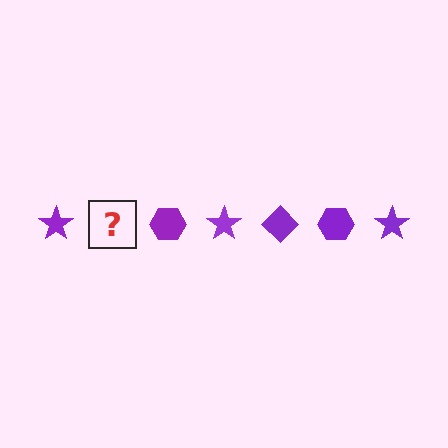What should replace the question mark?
The question mark should be replaced with a purple diamond.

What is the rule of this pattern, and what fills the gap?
The rule is that the pattern cycles through star, diamond, hexagon shapes in purple. The gap should be filled with a purple diamond.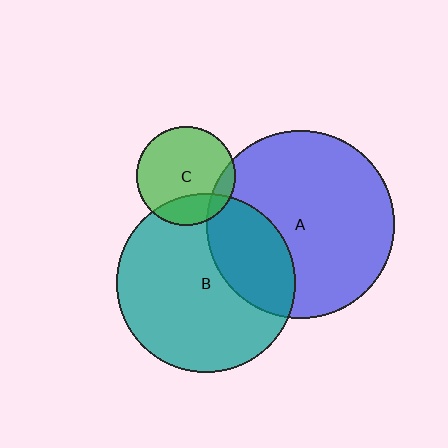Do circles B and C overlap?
Yes.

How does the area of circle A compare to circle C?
Approximately 3.6 times.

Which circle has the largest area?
Circle A (blue).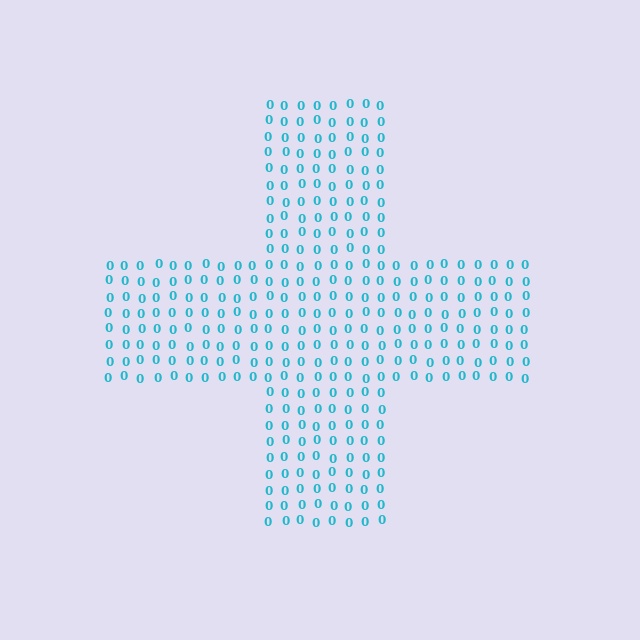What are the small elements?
The small elements are digit 0's.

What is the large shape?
The large shape is a cross.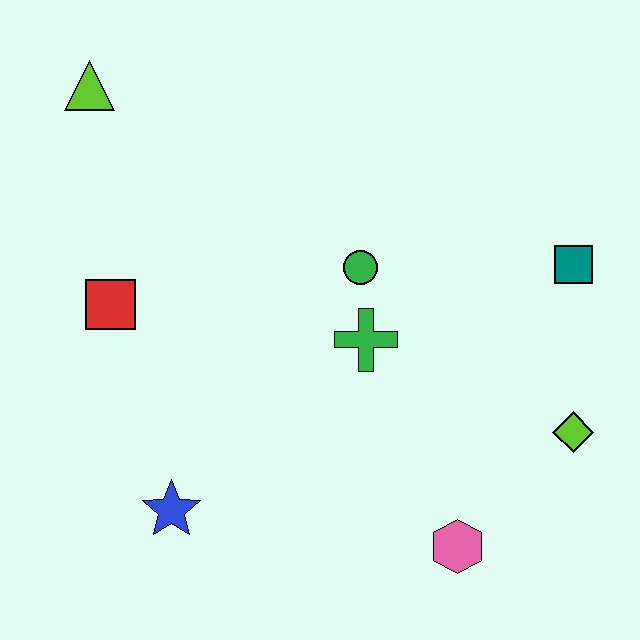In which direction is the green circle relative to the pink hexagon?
The green circle is above the pink hexagon.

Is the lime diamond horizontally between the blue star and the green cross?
No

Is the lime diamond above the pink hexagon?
Yes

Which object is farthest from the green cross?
The lime triangle is farthest from the green cross.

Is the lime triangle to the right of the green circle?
No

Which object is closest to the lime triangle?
The red square is closest to the lime triangle.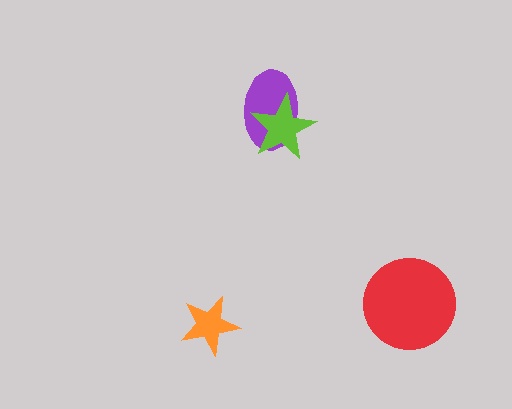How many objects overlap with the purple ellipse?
1 object overlaps with the purple ellipse.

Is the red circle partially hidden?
No, no other shape covers it.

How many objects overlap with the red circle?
0 objects overlap with the red circle.